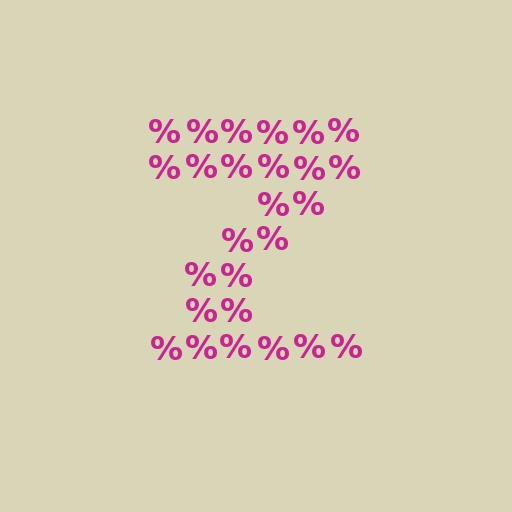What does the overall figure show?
The overall figure shows the letter Z.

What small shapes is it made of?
It is made of small percent signs.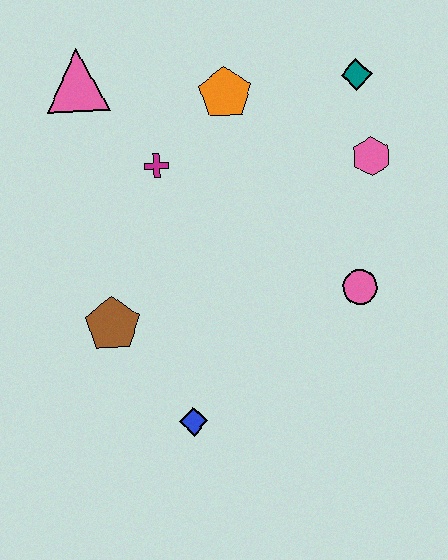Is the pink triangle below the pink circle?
No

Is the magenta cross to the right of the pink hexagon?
No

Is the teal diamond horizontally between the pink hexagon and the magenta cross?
Yes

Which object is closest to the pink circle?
The pink hexagon is closest to the pink circle.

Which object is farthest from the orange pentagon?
The blue diamond is farthest from the orange pentagon.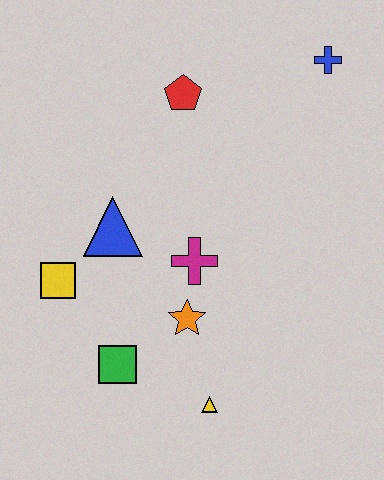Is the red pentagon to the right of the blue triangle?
Yes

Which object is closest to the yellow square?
The blue triangle is closest to the yellow square.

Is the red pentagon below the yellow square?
No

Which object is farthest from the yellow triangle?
The blue cross is farthest from the yellow triangle.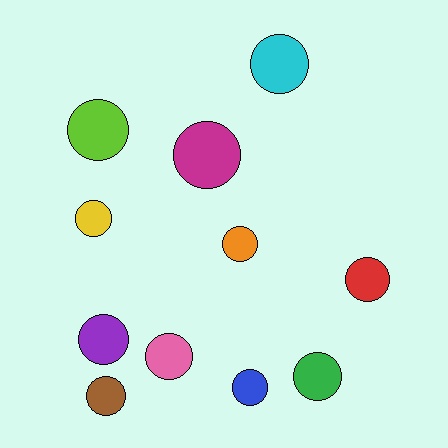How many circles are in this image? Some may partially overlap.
There are 11 circles.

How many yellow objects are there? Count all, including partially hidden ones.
There is 1 yellow object.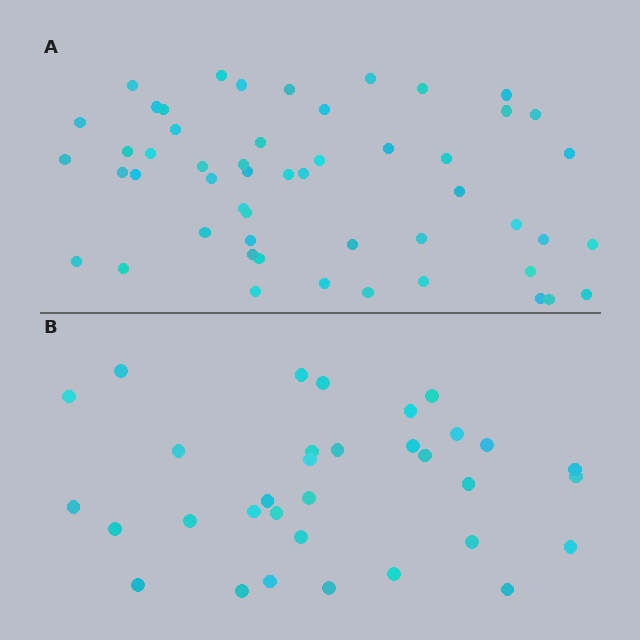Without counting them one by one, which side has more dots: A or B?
Region A (the top region) has more dots.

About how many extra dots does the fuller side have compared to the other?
Region A has approximately 20 more dots than region B.